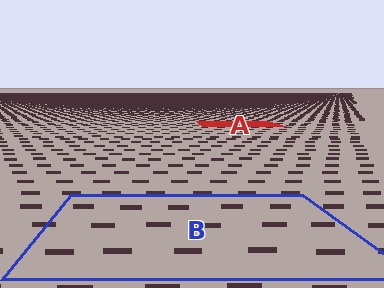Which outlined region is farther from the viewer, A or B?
Region A is farther from the viewer — the texture elements inside it appear smaller and more densely packed.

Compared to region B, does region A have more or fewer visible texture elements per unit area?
Region A has more texture elements per unit area — they are packed more densely because it is farther away.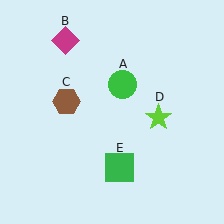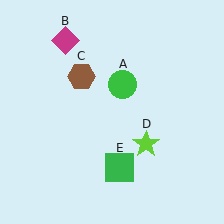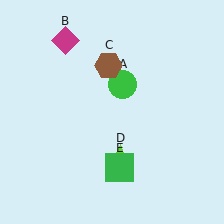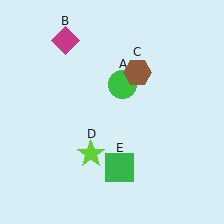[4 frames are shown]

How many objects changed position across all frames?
2 objects changed position: brown hexagon (object C), lime star (object D).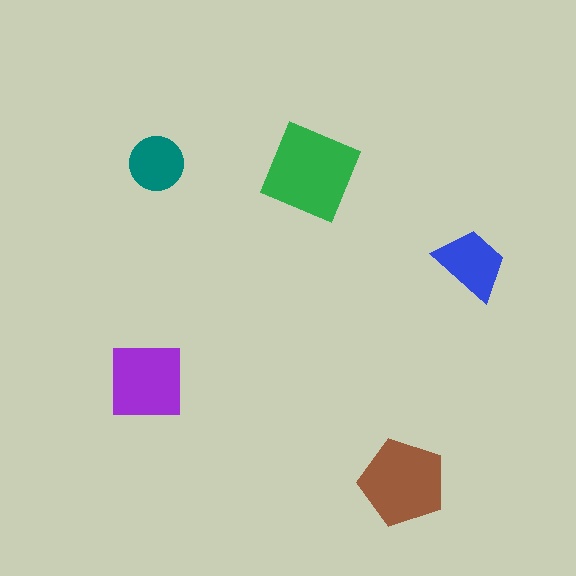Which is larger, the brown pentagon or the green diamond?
The green diamond.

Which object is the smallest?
The teal circle.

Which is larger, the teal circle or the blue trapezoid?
The blue trapezoid.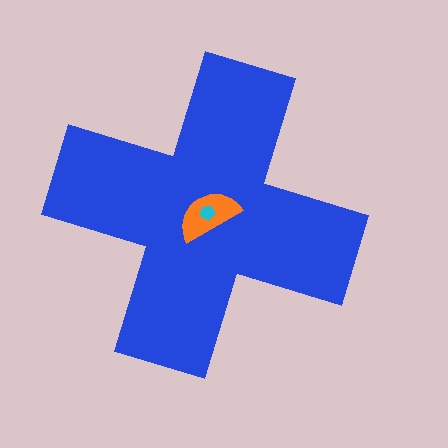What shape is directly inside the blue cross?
The orange semicircle.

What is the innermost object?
The cyan pentagon.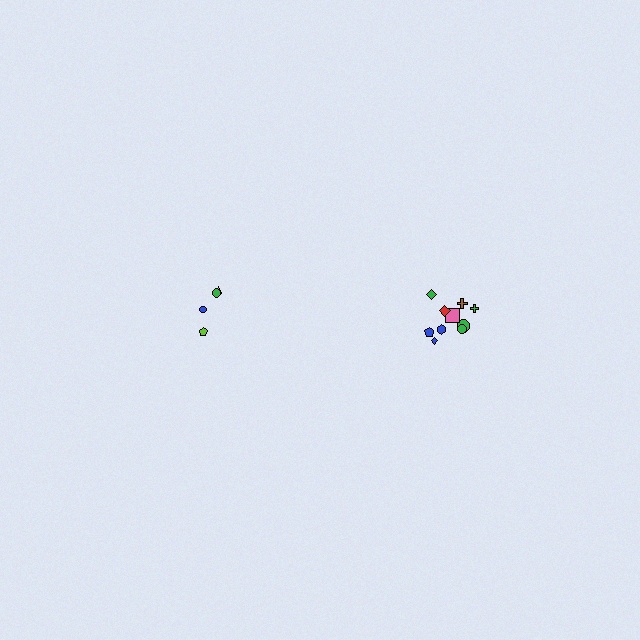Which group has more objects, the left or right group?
The right group.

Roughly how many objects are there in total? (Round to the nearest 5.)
Roughly 15 objects in total.